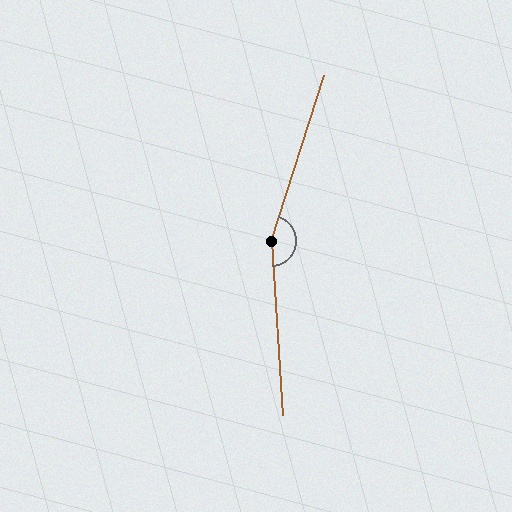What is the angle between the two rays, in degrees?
Approximately 159 degrees.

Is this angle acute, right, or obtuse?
It is obtuse.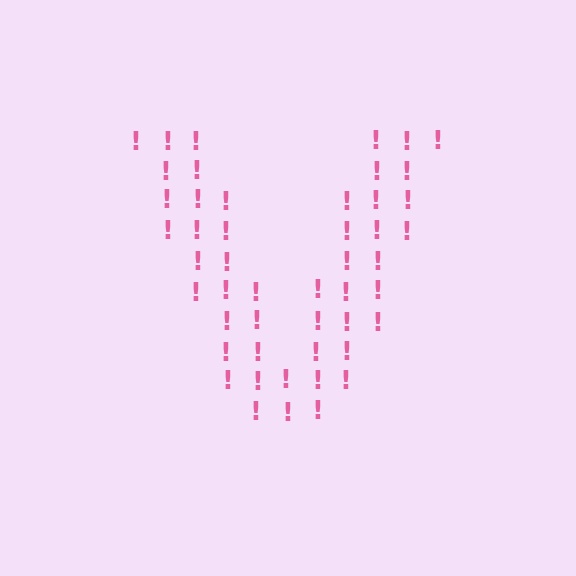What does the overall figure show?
The overall figure shows the letter V.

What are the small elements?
The small elements are exclamation marks.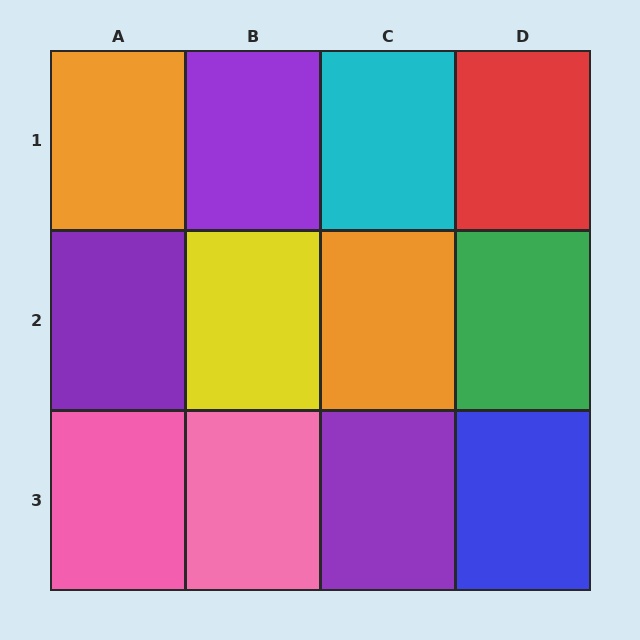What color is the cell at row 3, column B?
Pink.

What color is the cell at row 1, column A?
Orange.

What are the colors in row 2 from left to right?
Purple, yellow, orange, green.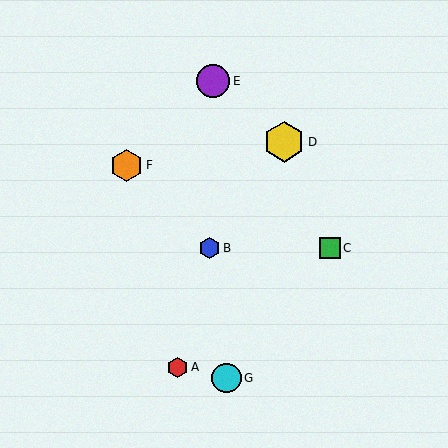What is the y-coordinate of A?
Object A is at y≈367.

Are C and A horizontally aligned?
No, C is at y≈248 and A is at y≈367.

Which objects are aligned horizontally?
Objects B, C are aligned horizontally.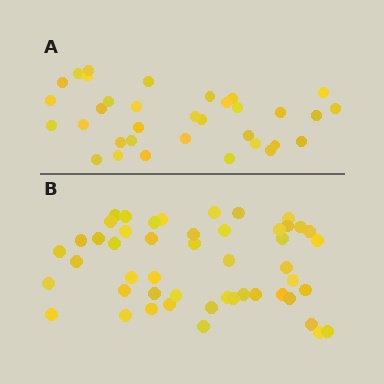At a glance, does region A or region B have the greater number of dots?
Region B (the bottom region) has more dots.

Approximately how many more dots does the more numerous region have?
Region B has approximately 15 more dots than region A.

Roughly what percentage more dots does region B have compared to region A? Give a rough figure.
About 45% more.